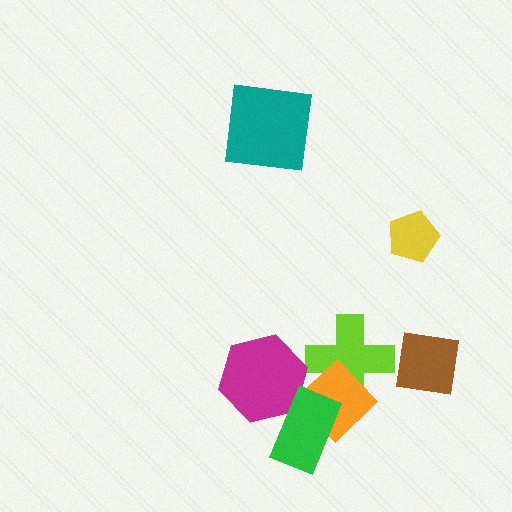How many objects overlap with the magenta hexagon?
2 objects overlap with the magenta hexagon.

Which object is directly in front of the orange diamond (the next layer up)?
The magenta hexagon is directly in front of the orange diamond.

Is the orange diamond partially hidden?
Yes, it is partially covered by another shape.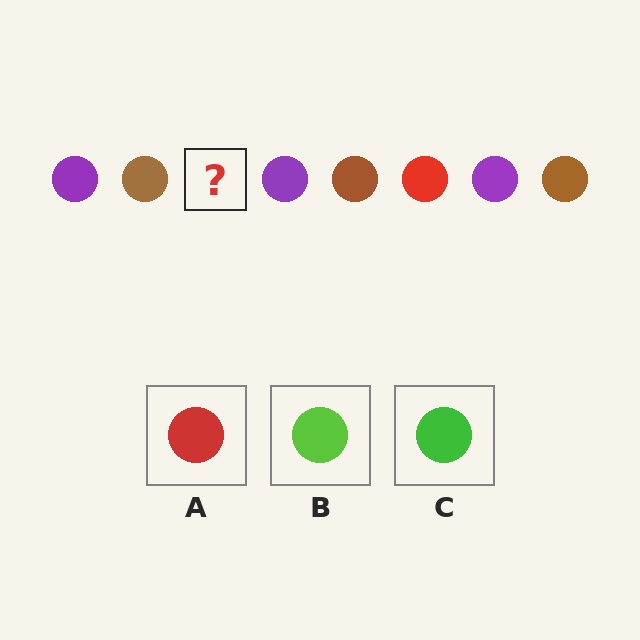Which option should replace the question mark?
Option A.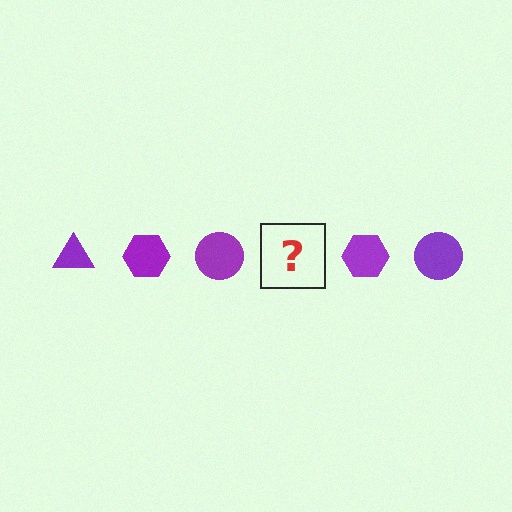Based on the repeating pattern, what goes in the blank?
The blank should be a purple triangle.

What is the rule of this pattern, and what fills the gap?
The rule is that the pattern cycles through triangle, hexagon, circle shapes in purple. The gap should be filled with a purple triangle.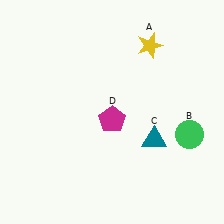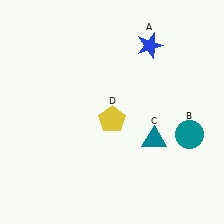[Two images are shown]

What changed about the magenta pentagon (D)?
In Image 1, D is magenta. In Image 2, it changed to yellow.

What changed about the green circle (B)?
In Image 1, B is green. In Image 2, it changed to teal.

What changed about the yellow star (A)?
In Image 1, A is yellow. In Image 2, it changed to blue.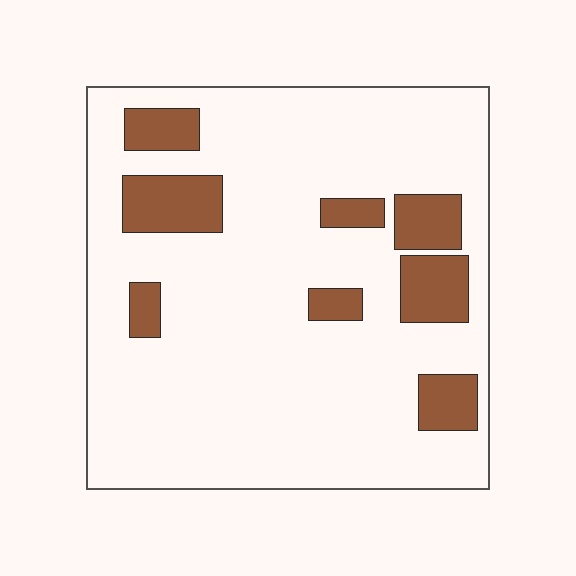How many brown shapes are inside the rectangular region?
8.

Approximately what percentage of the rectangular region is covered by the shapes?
Approximately 15%.